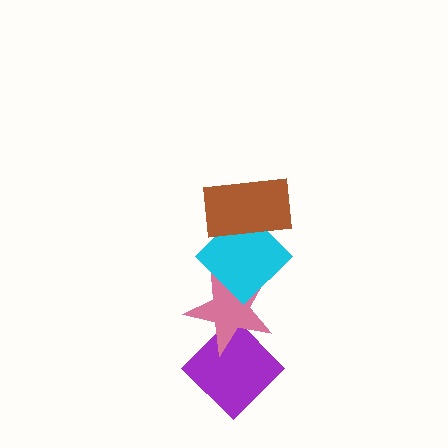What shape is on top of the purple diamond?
The pink star is on top of the purple diamond.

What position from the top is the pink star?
The pink star is 3rd from the top.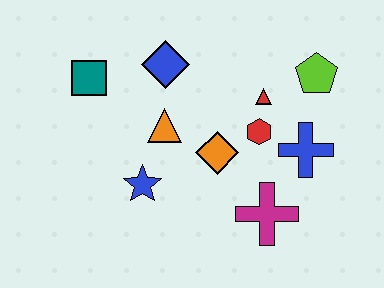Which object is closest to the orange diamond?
The red hexagon is closest to the orange diamond.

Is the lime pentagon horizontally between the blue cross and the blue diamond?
No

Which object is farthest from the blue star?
The lime pentagon is farthest from the blue star.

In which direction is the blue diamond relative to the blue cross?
The blue diamond is to the left of the blue cross.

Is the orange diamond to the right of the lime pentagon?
No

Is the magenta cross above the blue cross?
No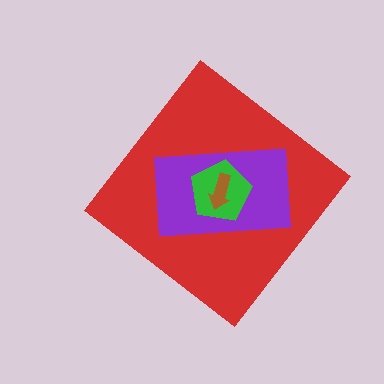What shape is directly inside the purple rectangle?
The green pentagon.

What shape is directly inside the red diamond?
The purple rectangle.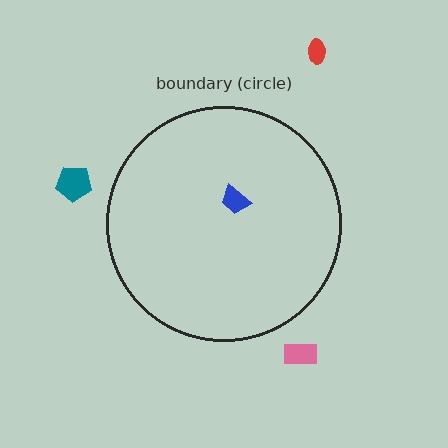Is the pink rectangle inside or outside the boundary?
Outside.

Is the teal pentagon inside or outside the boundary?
Outside.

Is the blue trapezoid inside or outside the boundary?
Inside.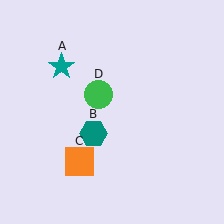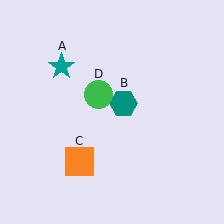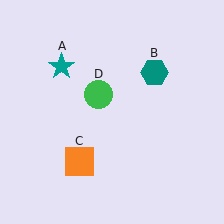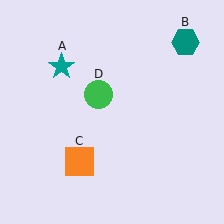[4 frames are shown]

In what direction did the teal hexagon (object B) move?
The teal hexagon (object B) moved up and to the right.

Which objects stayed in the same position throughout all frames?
Teal star (object A) and orange square (object C) and green circle (object D) remained stationary.